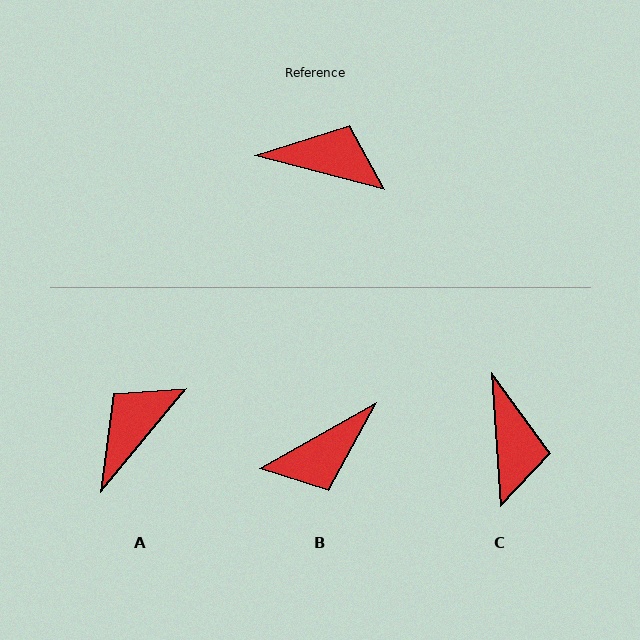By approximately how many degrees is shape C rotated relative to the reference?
Approximately 72 degrees clockwise.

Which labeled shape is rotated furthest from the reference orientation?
B, about 136 degrees away.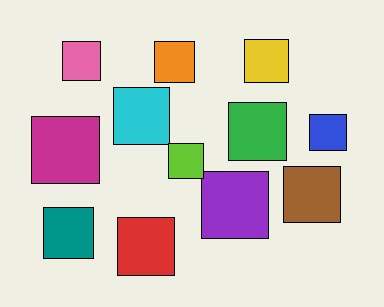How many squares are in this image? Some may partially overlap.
There are 12 squares.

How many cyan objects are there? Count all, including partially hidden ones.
There is 1 cyan object.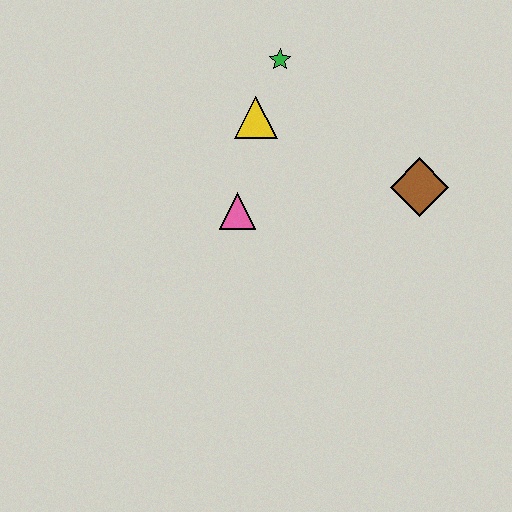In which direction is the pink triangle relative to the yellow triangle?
The pink triangle is below the yellow triangle.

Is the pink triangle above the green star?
No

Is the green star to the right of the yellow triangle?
Yes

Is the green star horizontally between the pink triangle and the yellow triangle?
No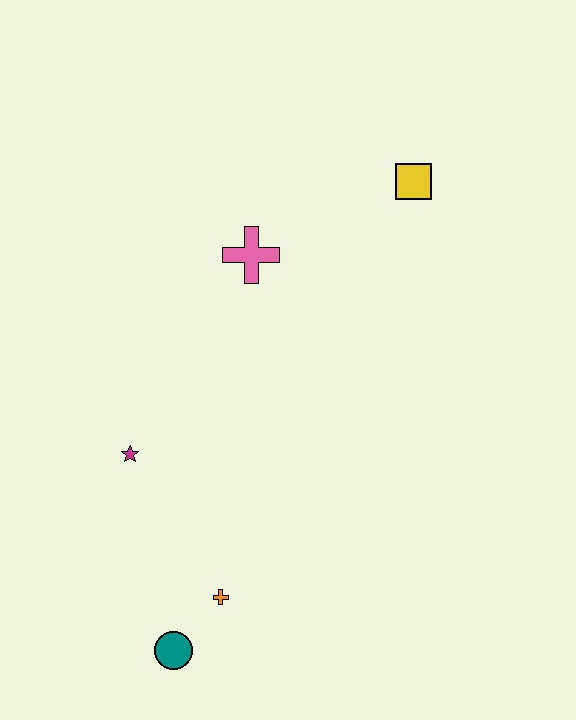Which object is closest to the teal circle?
The orange cross is closest to the teal circle.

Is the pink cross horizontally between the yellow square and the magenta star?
Yes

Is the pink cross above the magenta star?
Yes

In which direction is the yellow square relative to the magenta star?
The yellow square is to the right of the magenta star.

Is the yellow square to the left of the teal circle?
No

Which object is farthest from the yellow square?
The teal circle is farthest from the yellow square.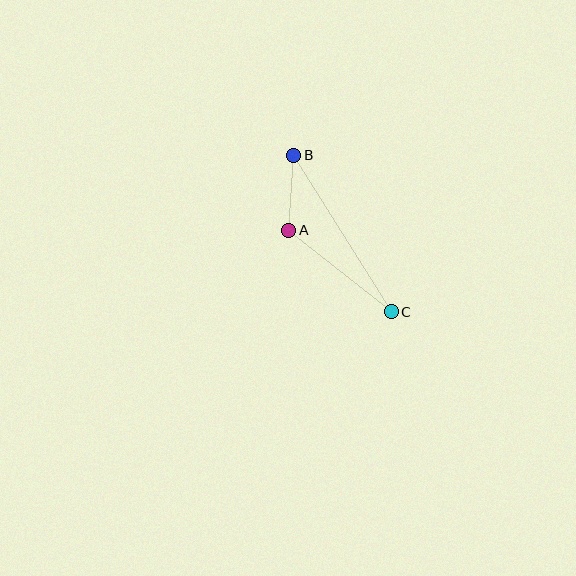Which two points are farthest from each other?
Points B and C are farthest from each other.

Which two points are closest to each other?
Points A and B are closest to each other.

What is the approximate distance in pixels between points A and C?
The distance between A and C is approximately 131 pixels.